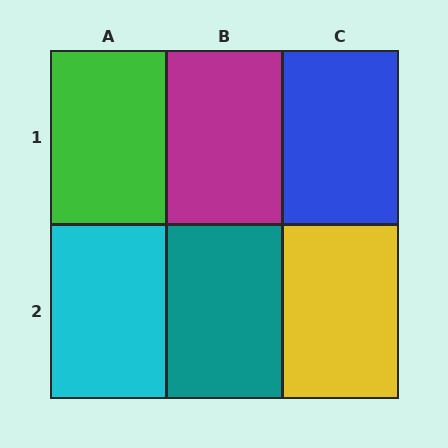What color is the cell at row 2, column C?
Yellow.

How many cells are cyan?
1 cell is cyan.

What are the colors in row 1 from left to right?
Green, magenta, blue.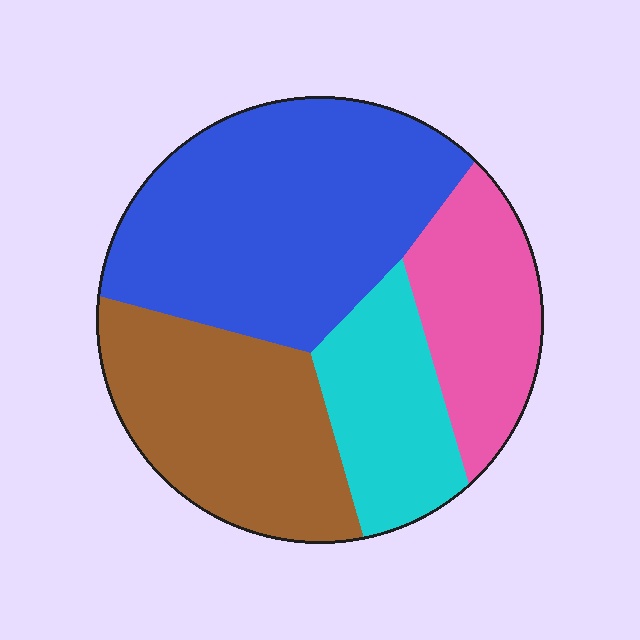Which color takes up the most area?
Blue, at roughly 40%.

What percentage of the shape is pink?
Pink takes up about one sixth (1/6) of the shape.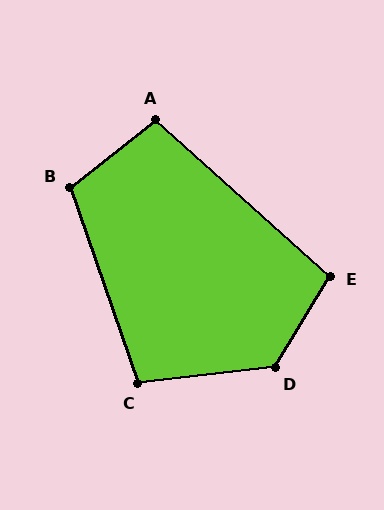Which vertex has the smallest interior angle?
A, at approximately 100 degrees.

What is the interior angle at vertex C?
Approximately 102 degrees (obtuse).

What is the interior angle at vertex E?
Approximately 101 degrees (obtuse).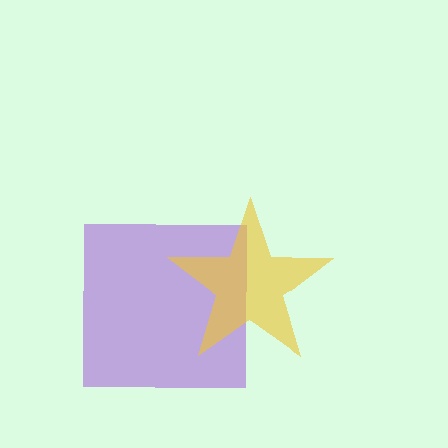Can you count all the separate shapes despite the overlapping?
Yes, there are 2 separate shapes.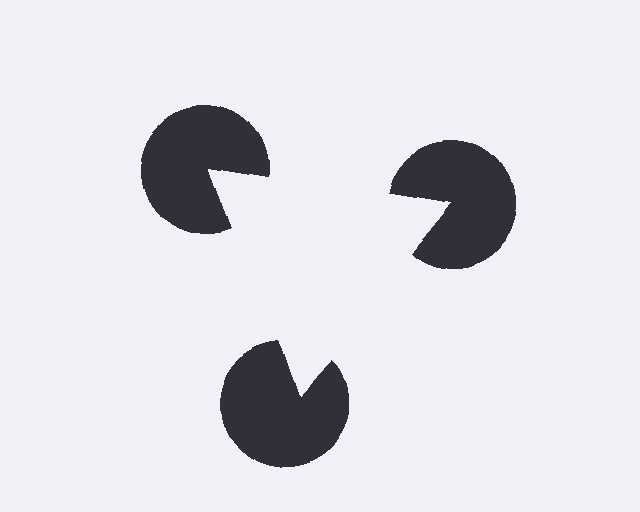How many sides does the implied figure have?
3 sides.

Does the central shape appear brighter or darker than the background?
It typically appears slightly brighter than the background, even though no actual brightness change is drawn.